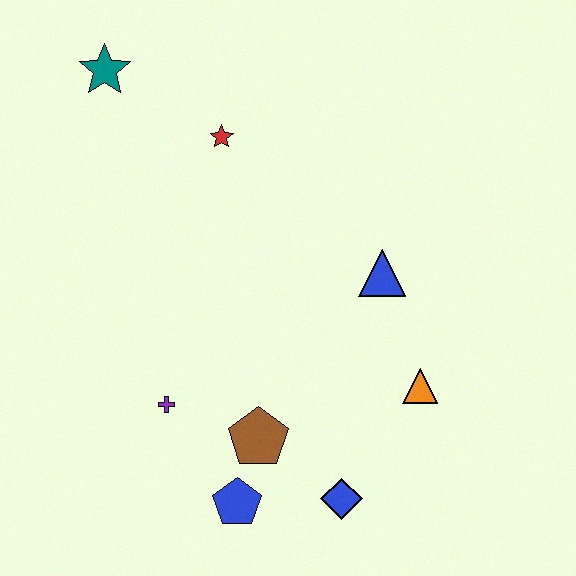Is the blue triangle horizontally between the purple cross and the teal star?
No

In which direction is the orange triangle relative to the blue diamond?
The orange triangle is above the blue diamond.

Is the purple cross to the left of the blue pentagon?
Yes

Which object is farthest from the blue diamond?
The teal star is farthest from the blue diamond.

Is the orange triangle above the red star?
No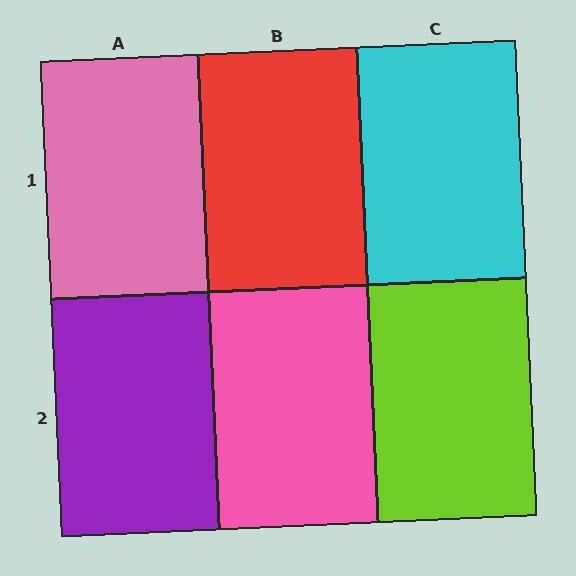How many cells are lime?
1 cell is lime.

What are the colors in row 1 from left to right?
Pink, red, cyan.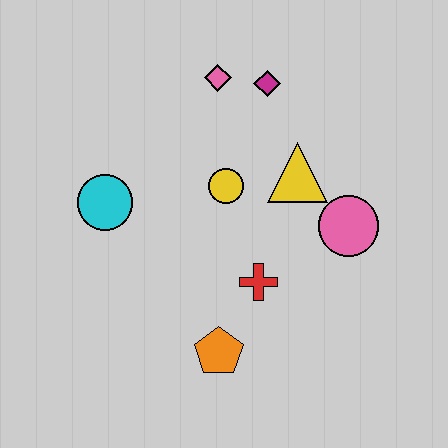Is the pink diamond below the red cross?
No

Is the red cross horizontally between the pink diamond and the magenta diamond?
Yes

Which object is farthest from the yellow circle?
The orange pentagon is farthest from the yellow circle.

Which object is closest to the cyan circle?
The yellow circle is closest to the cyan circle.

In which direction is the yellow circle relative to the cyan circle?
The yellow circle is to the right of the cyan circle.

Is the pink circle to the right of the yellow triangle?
Yes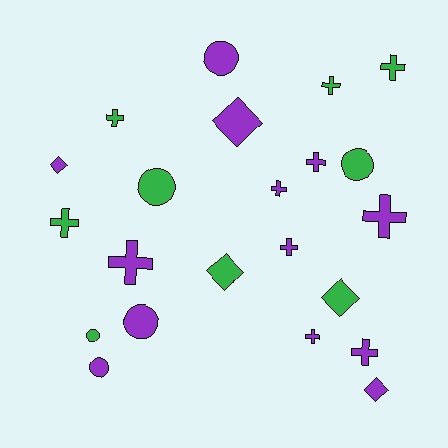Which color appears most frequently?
Purple, with 13 objects.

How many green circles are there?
There are 3 green circles.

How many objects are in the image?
There are 22 objects.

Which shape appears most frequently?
Cross, with 11 objects.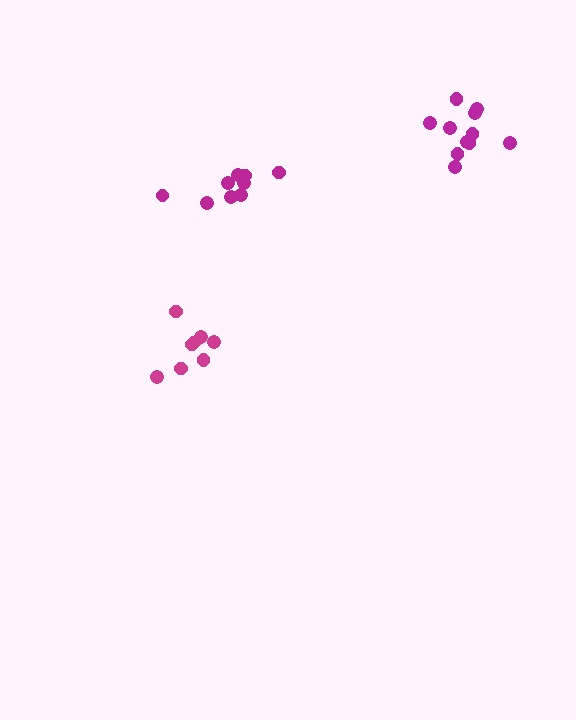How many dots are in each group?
Group 1: 8 dots, Group 2: 9 dots, Group 3: 11 dots (28 total).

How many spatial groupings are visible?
There are 3 spatial groupings.